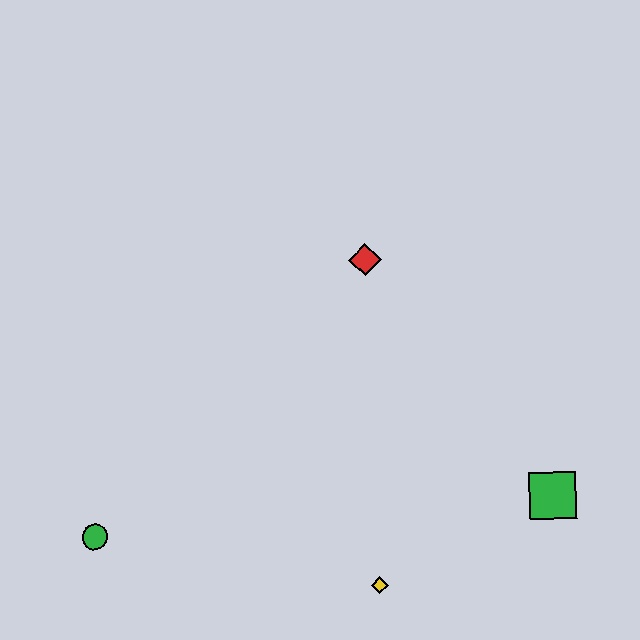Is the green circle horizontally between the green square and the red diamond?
No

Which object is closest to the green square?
The yellow diamond is closest to the green square.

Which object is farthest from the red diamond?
The green circle is farthest from the red diamond.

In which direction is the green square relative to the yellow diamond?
The green square is to the right of the yellow diamond.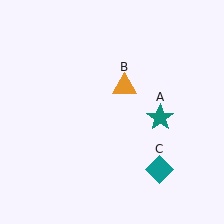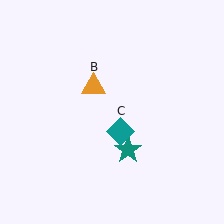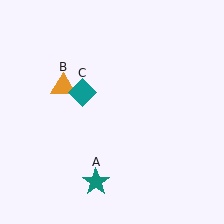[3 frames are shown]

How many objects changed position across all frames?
3 objects changed position: teal star (object A), orange triangle (object B), teal diamond (object C).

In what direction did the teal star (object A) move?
The teal star (object A) moved down and to the left.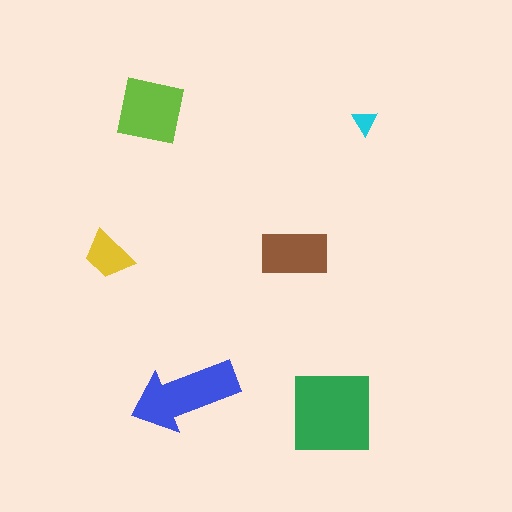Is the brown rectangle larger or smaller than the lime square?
Smaller.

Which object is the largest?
The green square.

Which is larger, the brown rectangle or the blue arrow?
The blue arrow.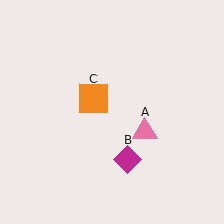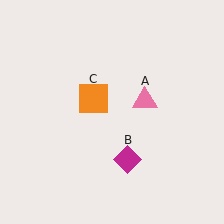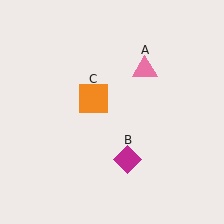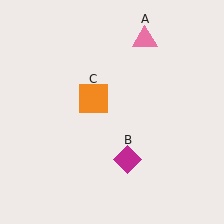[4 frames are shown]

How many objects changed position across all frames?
1 object changed position: pink triangle (object A).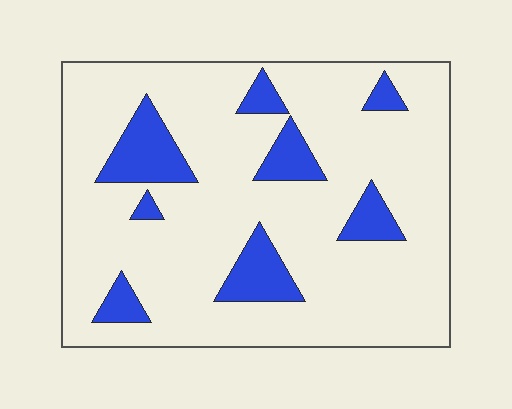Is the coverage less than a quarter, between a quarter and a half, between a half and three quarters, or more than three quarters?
Less than a quarter.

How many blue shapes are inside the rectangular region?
8.